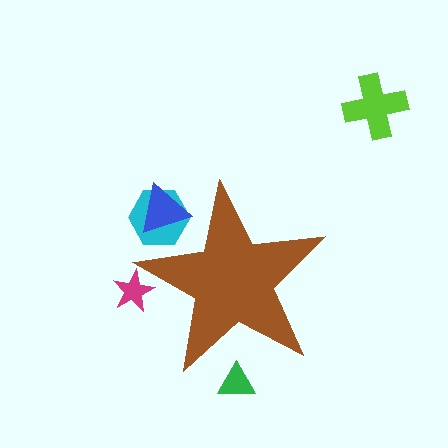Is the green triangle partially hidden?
Yes, the green triangle is partially hidden behind the brown star.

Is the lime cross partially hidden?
No, the lime cross is fully visible.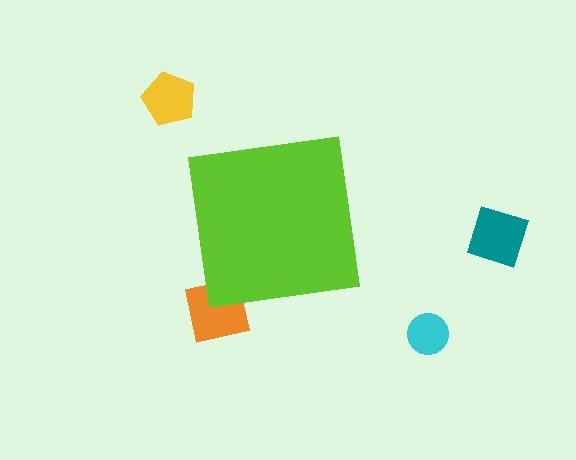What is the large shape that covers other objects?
A lime square.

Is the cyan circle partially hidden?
No, the cyan circle is fully visible.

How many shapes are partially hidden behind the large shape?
1 shape is partially hidden.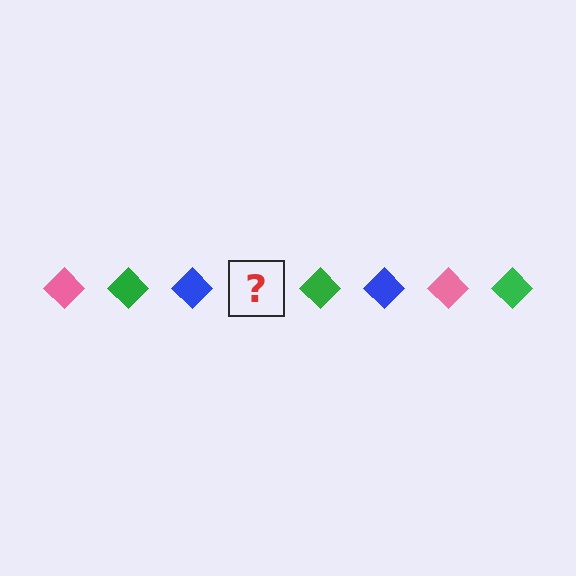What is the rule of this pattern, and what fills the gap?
The rule is that the pattern cycles through pink, green, blue diamonds. The gap should be filled with a pink diamond.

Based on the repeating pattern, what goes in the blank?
The blank should be a pink diamond.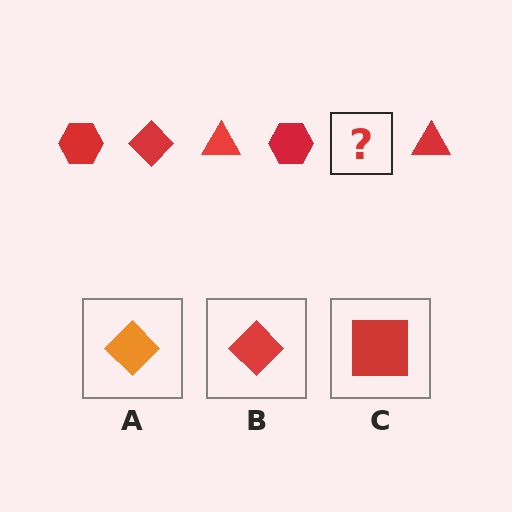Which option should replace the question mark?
Option B.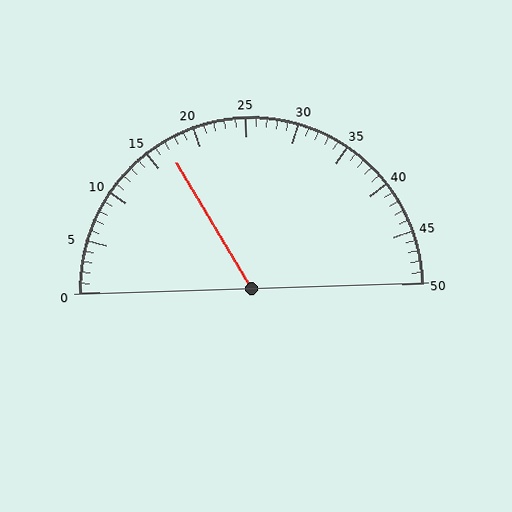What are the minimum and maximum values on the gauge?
The gauge ranges from 0 to 50.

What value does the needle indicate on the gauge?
The needle indicates approximately 17.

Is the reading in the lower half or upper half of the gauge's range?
The reading is in the lower half of the range (0 to 50).